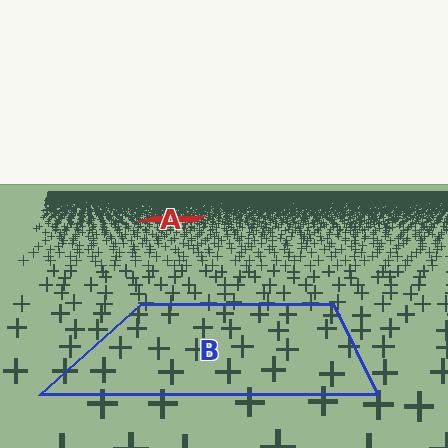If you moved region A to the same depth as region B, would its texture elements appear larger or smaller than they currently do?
They would appear larger. At a closer depth, the same texture elements are projected at a bigger on-screen size.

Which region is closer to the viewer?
Region B is closer. The texture elements there are larger and more spread out.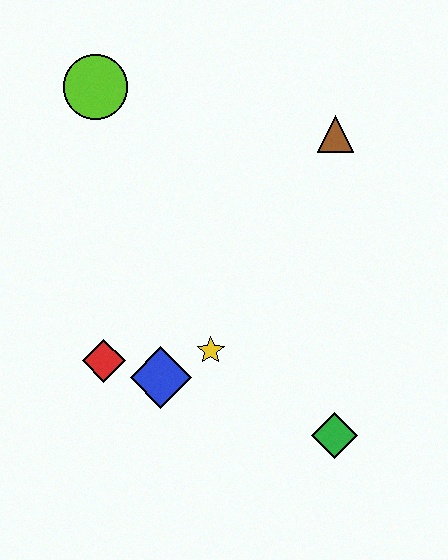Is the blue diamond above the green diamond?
Yes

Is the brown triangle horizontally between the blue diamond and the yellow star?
No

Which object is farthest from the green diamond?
The lime circle is farthest from the green diamond.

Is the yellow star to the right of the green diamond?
No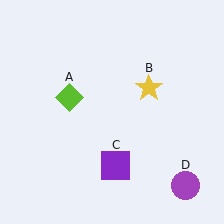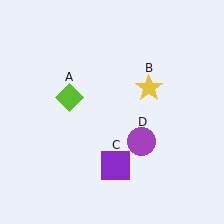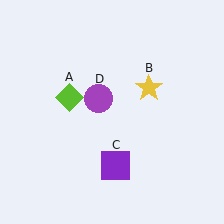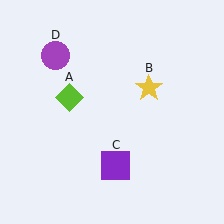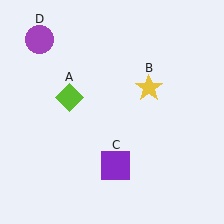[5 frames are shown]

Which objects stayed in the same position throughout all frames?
Lime diamond (object A) and yellow star (object B) and purple square (object C) remained stationary.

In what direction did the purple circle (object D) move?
The purple circle (object D) moved up and to the left.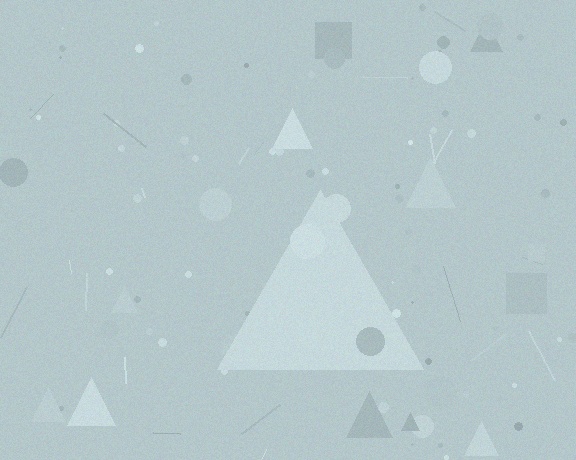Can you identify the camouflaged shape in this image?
The camouflaged shape is a triangle.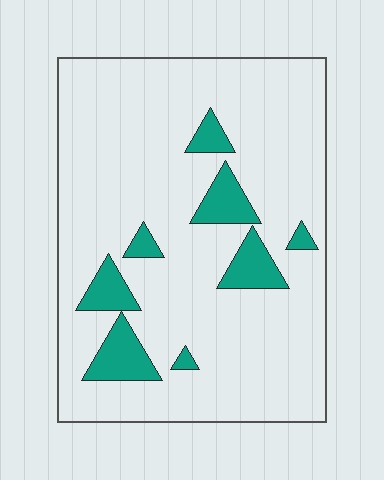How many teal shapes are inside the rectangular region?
8.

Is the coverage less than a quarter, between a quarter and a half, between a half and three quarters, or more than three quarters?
Less than a quarter.